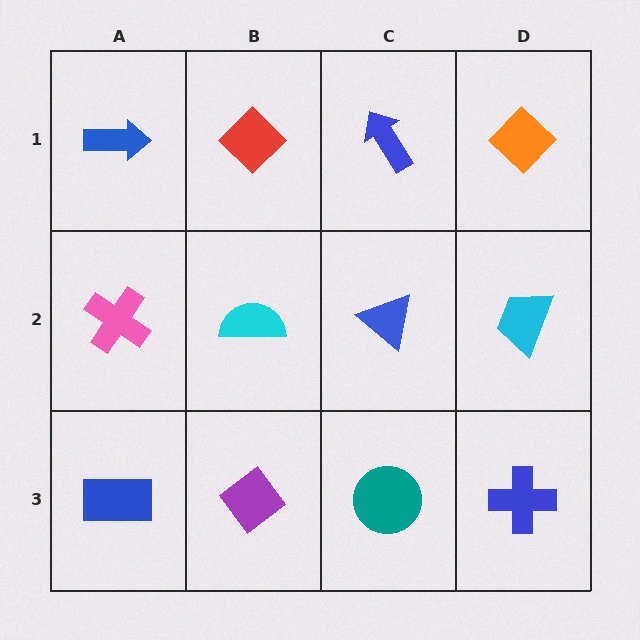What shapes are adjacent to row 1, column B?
A cyan semicircle (row 2, column B), a blue arrow (row 1, column A), a blue arrow (row 1, column C).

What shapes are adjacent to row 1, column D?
A cyan trapezoid (row 2, column D), a blue arrow (row 1, column C).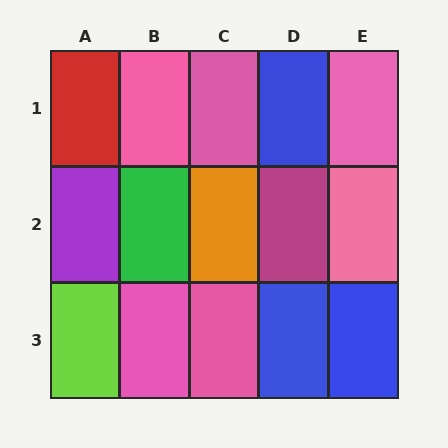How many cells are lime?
1 cell is lime.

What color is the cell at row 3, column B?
Pink.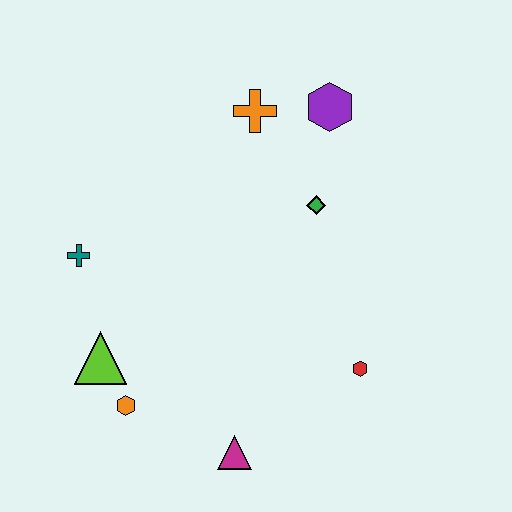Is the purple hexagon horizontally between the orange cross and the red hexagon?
Yes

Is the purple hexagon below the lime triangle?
No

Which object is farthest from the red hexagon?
The teal cross is farthest from the red hexagon.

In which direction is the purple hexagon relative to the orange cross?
The purple hexagon is to the right of the orange cross.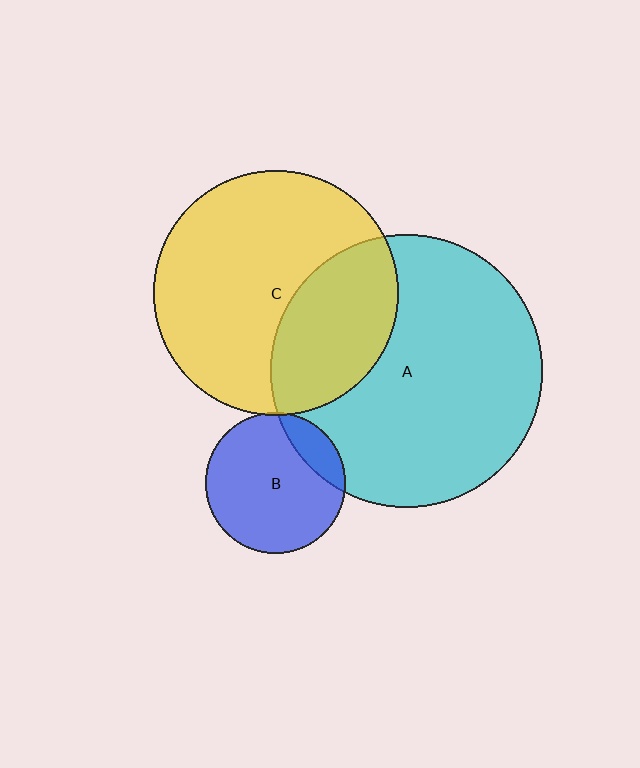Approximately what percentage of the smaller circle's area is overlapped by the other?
Approximately 15%.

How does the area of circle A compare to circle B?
Approximately 3.8 times.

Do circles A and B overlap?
Yes.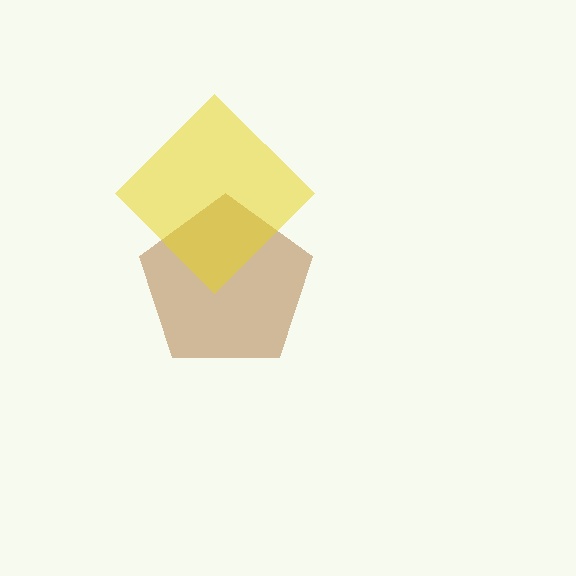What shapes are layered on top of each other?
The layered shapes are: a brown pentagon, a yellow diamond.